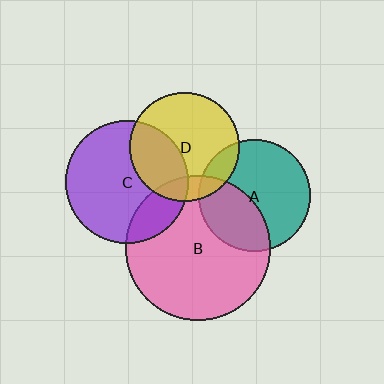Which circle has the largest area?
Circle B (pink).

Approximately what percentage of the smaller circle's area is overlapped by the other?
Approximately 15%.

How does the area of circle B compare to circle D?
Approximately 1.7 times.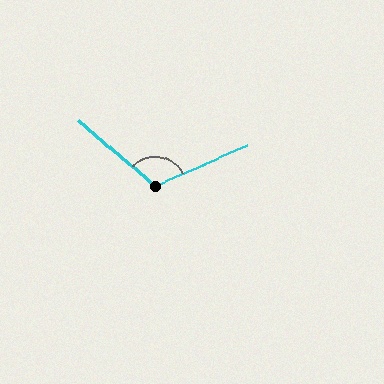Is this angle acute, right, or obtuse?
It is obtuse.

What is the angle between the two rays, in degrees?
Approximately 116 degrees.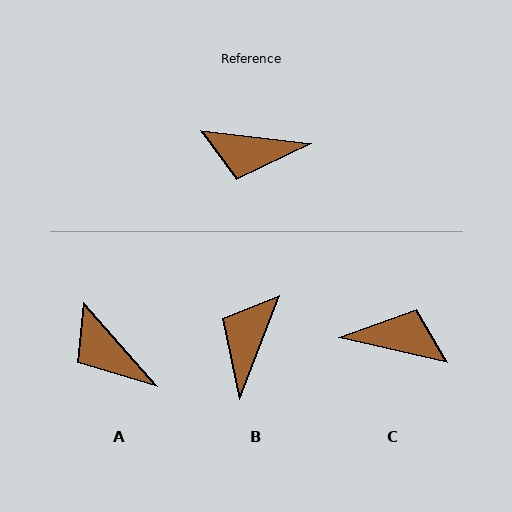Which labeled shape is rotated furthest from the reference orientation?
C, about 174 degrees away.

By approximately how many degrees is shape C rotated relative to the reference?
Approximately 174 degrees counter-clockwise.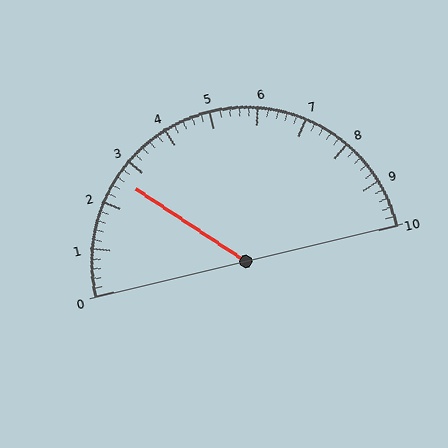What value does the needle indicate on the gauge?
The needle indicates approximately 2.6.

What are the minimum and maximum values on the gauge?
The gauge ranges from 0 to 10.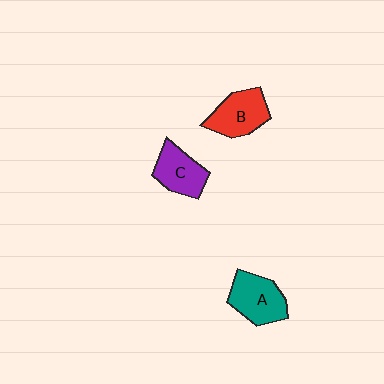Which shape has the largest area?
Shape A (teal).